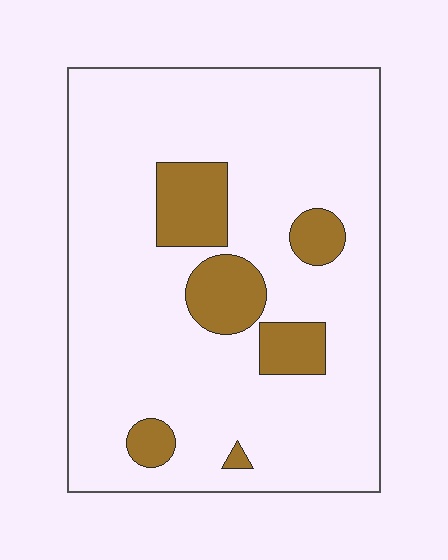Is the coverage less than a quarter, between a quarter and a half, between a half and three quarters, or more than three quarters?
Less than a quarter.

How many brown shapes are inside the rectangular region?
6.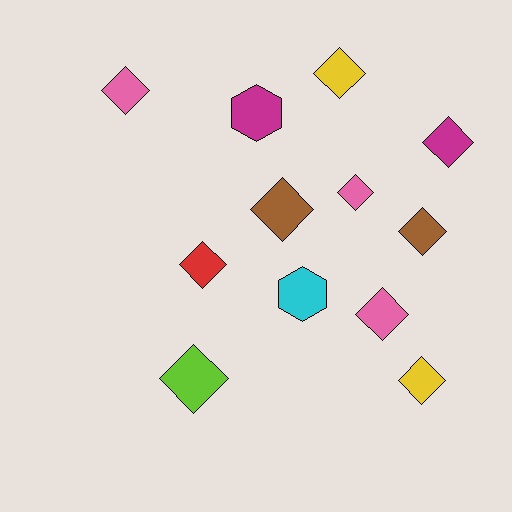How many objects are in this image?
There are 12 objects.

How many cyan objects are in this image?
There is 1 cyan object.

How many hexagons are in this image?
There are 2 hexagons.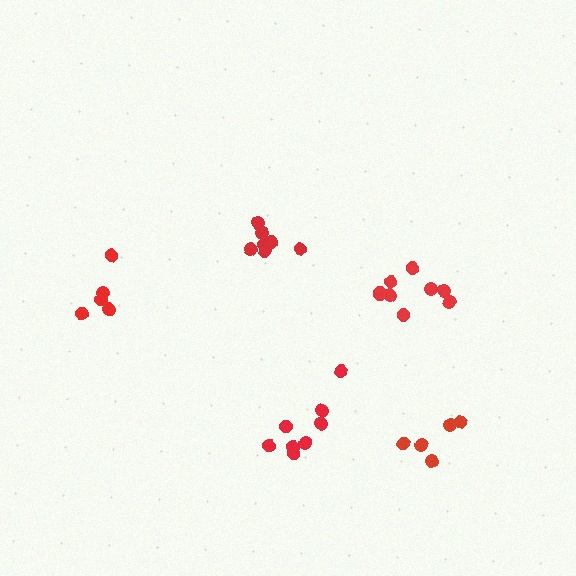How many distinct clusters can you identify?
There are 5 distinct clusters.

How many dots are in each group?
Group 1: 5 dots, Group 2: 8 dots, Group 3: 7 dots, Group 4: 9 dots, Group 5: 5 dots (34 total).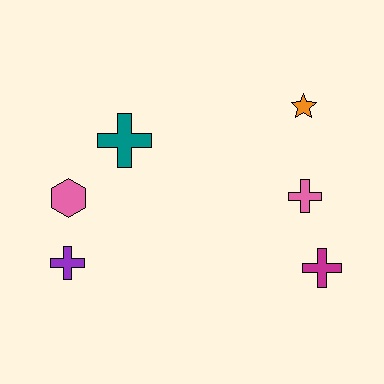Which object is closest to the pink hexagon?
The purple cross is closest to the pink hexagon.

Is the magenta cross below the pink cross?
Yes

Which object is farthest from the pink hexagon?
The magenta cross is farthest from the pink hexagon.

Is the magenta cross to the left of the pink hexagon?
No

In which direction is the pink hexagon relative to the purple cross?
The pink hexagon is above the purple cross.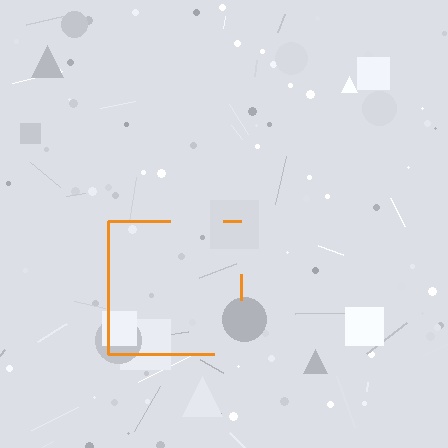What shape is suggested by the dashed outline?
The dashed outline suggests a square.